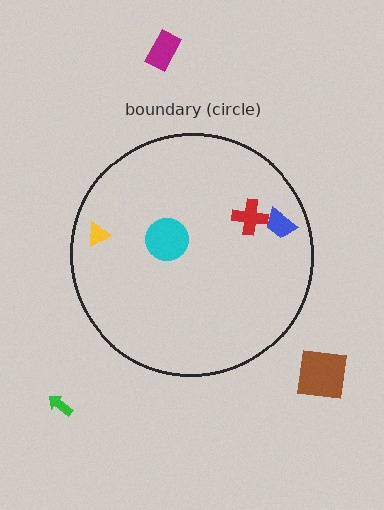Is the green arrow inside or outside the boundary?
Outside.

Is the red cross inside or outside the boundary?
Inside.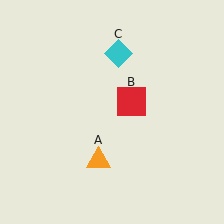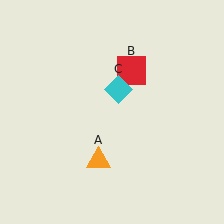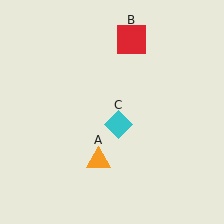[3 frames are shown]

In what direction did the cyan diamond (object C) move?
The cyan diamond (object C) moved down.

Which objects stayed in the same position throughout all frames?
Orange triangle (object A) remained stationary.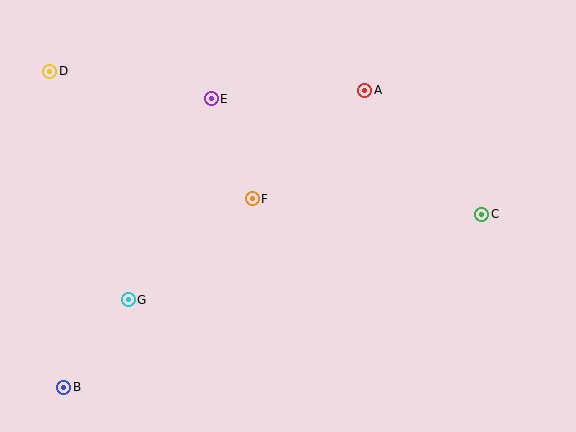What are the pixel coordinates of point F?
Point F is at (252, 199).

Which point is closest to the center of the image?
Point F at (252, 199) is closest to the center.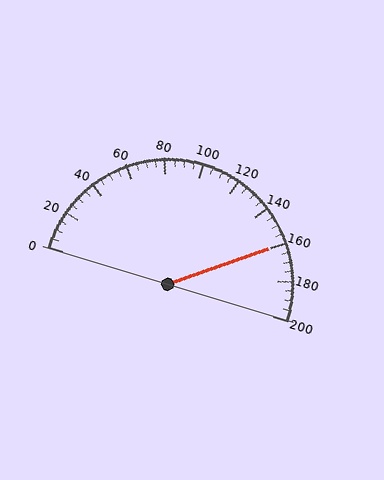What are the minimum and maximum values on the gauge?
The gauge ranges from 0 to 200.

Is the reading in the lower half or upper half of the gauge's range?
The reading is in the upper half of the range (0 to 200).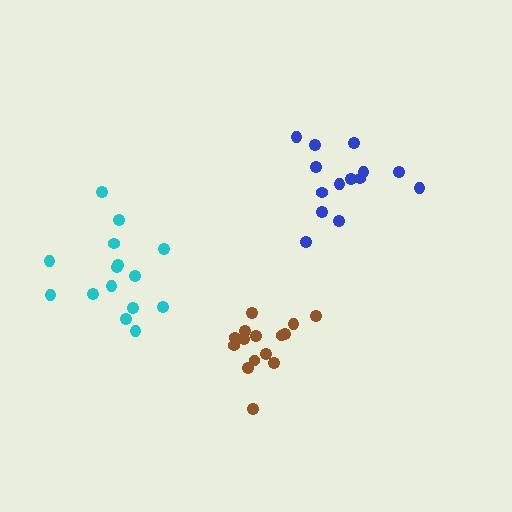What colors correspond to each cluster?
The clusters are colored: brown, cyan, blue.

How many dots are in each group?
Group 1: 15 dots, Group 2: 15 dots, Group 3: 14 dots (44 total).